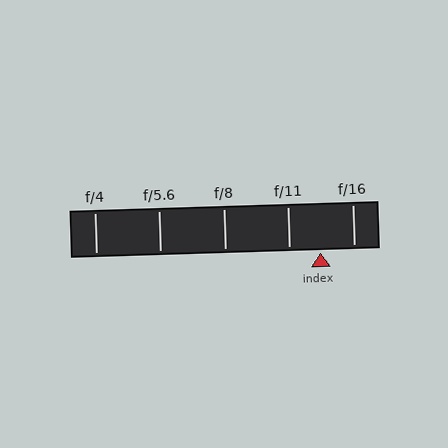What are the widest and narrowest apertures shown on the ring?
The widest aperture shown is f/4 and the narrowest is f/16.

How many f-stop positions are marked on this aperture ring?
There are 5 f-stop positions marked.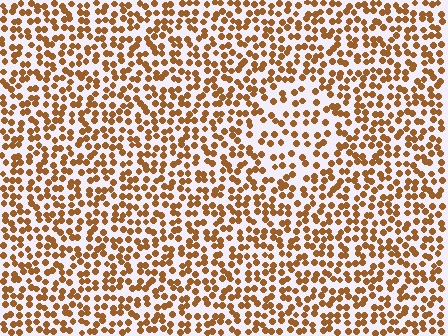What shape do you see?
I see a diamond.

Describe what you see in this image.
The image contains small brown elements arranged at two different densities. A diamond-shaped region is visible where the elements are less densely packed than the surrounding area.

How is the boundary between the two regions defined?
The boundary is defined by a change in element density (approximately 1.6x ratio). All elements are the same color, size, and shape.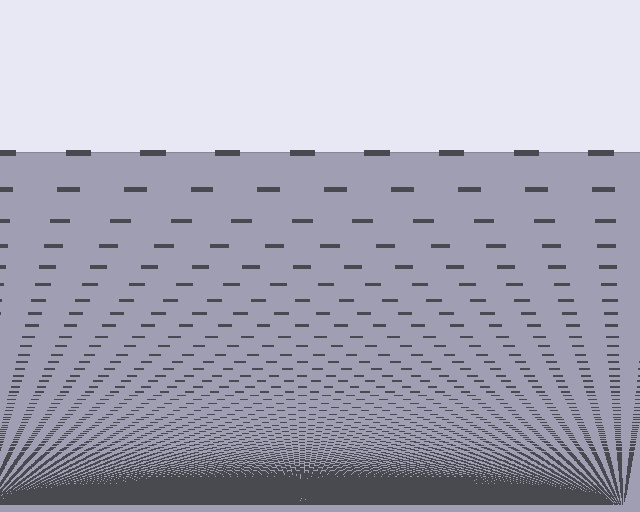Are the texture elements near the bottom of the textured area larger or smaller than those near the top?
Smaller. The gradient is inverted — elements near the bottom are smaller and denser.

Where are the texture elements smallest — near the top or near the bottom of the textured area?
Near the bottom.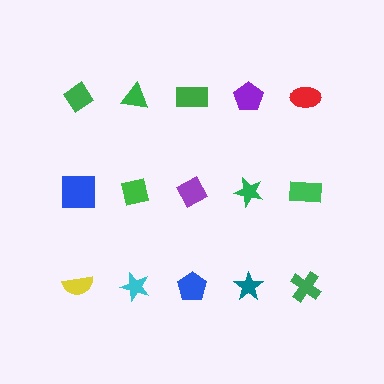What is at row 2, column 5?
A green rectangle.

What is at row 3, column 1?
A yellow semicircle.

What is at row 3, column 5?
A green cross.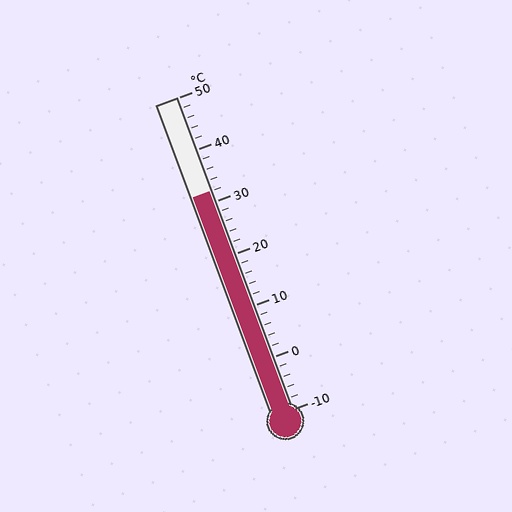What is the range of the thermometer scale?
The thermometer scale ranges from -10°C to 50°C.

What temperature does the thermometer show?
The thermometer shows approximately 32°C.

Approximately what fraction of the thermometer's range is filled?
The thermometer is filled to approximately 70% of its range.